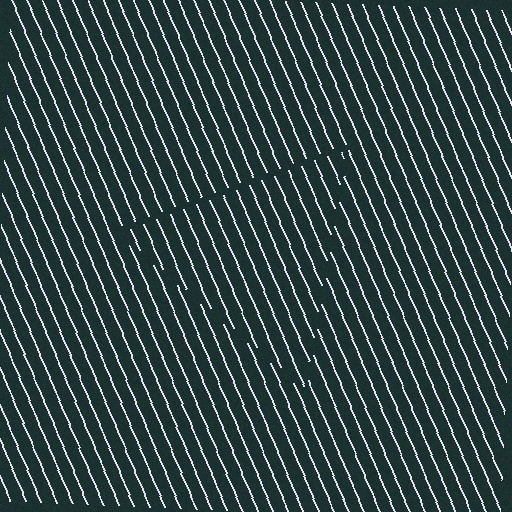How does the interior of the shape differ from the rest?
The interior of the shape contains the same grating, shifted by half a period — the contour is defined by the phase discontinuity where line-ends from the inner and outer gratings abut.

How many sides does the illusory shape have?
3 sides — the line-ends trace a triangle.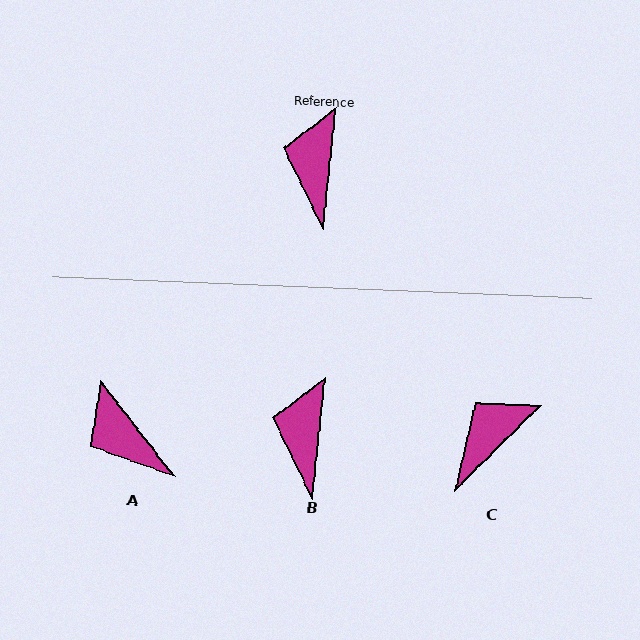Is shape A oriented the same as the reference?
No, it is off by about 44 degrees.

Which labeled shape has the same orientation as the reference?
B.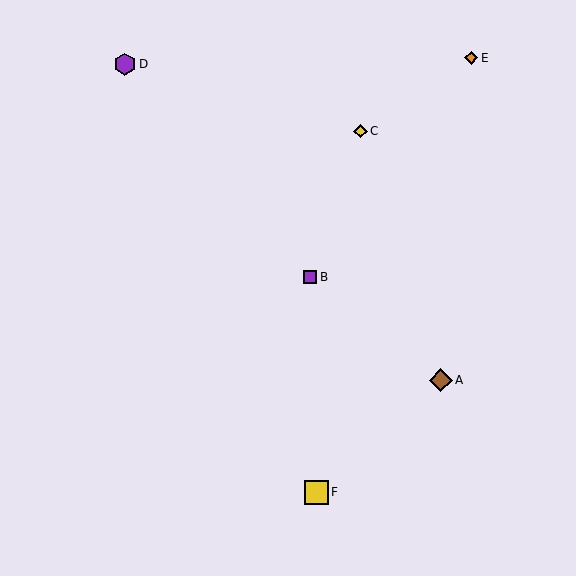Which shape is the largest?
The yellow square (labeled F) is the largest.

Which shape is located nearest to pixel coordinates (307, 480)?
The yellow square (labeled F) at (317, 492) is nearest to that location.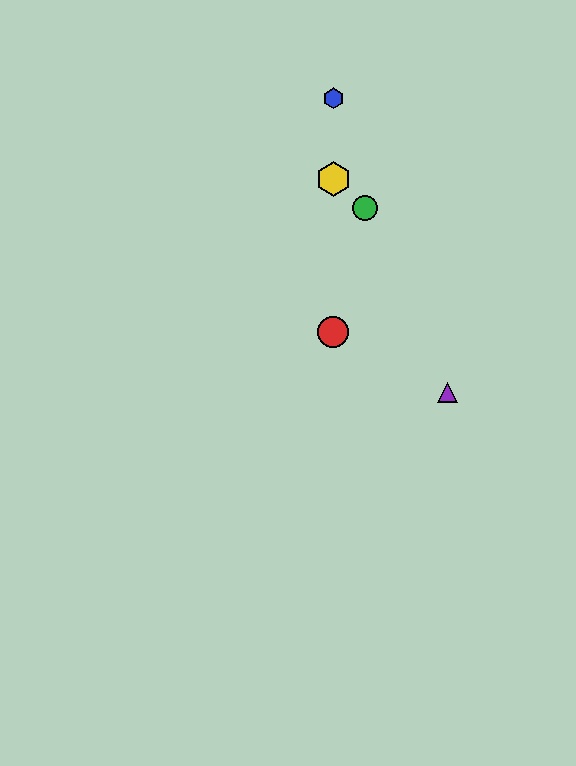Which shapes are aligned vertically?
The red circle, the blue hexagon, the yellow hexagon are aligned vertically.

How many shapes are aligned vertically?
3 shapes (the red circle, the blue hexagon, the yellow hexagon) are aligned vertically.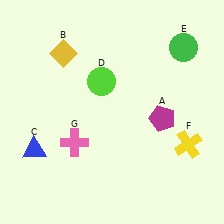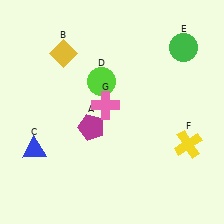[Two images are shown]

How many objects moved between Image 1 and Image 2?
2 objects moved between the two images.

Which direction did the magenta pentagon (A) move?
The magenta pentagon (A) moved left.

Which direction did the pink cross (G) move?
The pink cross (G) moved up.